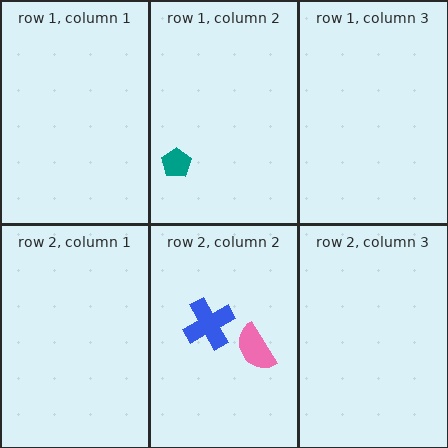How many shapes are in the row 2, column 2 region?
2.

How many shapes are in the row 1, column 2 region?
1.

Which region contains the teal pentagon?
The row 1, column 2 region.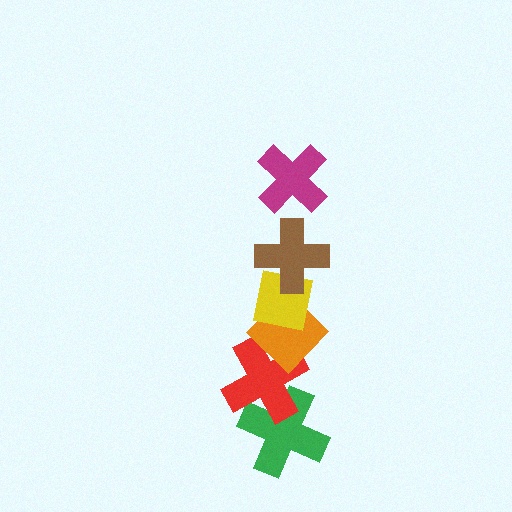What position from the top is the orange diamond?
The orange diamond is 4th from the top.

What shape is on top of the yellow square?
The brown cross is on top of the yellow square.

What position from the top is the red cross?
The red cross is 5th from the top.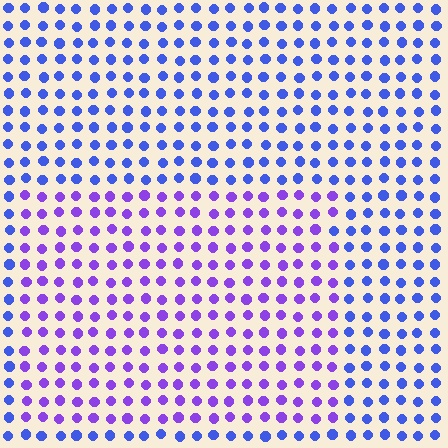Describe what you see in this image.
The image is filled with small blue elements in a uniform arrangement. A rectangle-shaped region is visible where the elements are tinted to a slightly different hue, forming a subtle color boundary.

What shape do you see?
I see a rectangle.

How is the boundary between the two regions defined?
The boundary is defined purely by a slight shift in hue (about 37 degrees). Spacing, size, and orientation are identical on both sides.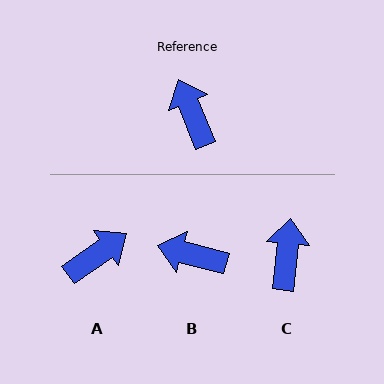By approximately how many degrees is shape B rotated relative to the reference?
Approximately 53 degrees counter-clockwise.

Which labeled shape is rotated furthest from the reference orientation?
A, about 77 degrees away.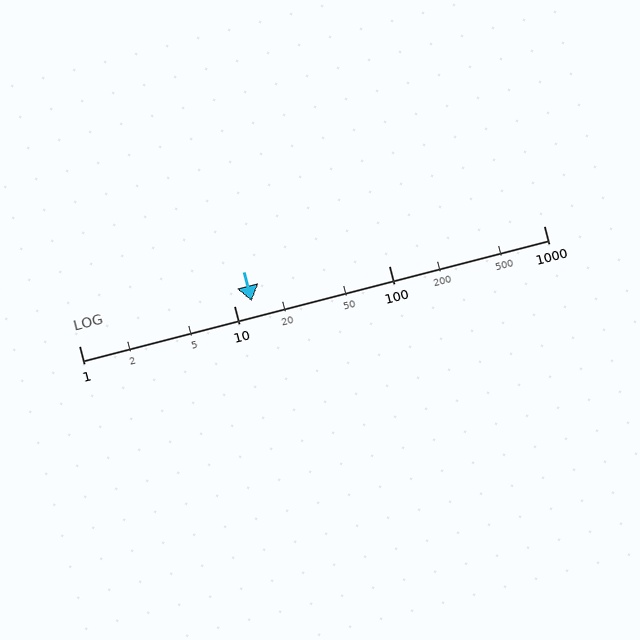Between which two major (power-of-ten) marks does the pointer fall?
The pointer is between 10 and 100.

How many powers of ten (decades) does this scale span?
The scale spans 3 decades, from 1 to 1000.